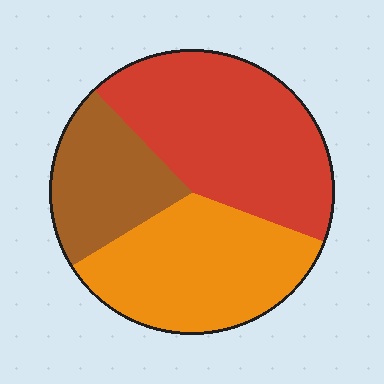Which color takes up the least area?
Brown, at roughly 20%.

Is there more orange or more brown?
Orange.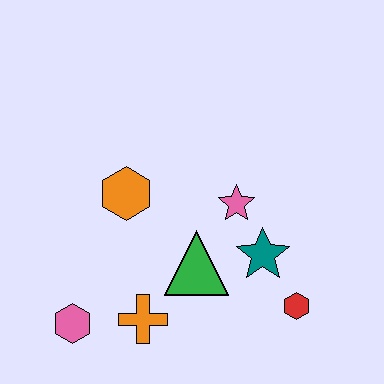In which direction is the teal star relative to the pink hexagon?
The teal star is to the right of the pink hexagon.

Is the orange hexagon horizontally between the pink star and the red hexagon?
No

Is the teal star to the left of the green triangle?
No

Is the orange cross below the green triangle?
Yes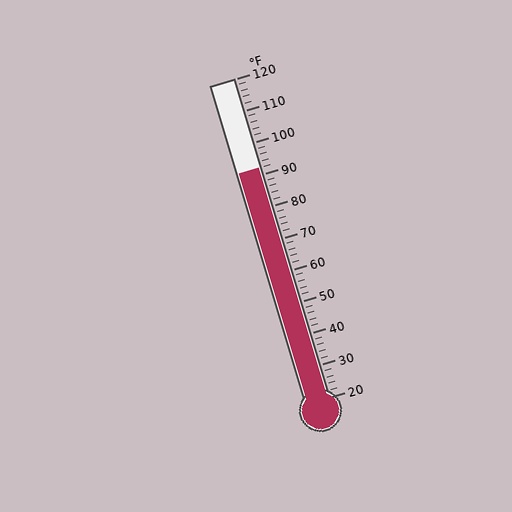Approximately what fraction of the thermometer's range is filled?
The thermometer is filled to approximately 70% of its range.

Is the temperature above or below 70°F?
The temperature is above 70°F.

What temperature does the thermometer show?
The thermometer shows approximately 92°F.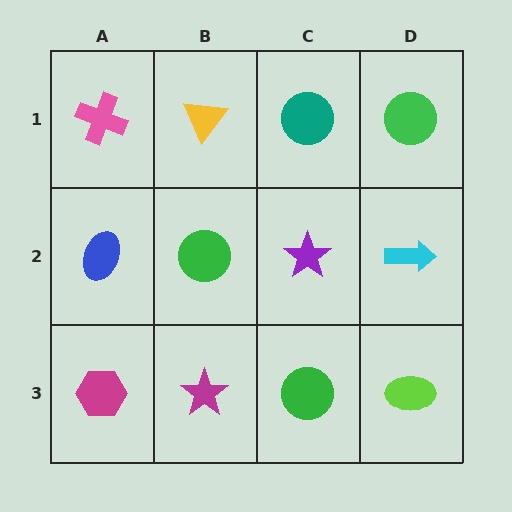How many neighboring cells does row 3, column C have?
3.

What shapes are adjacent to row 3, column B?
A green circle (row 2, column B), a magenta hexagon (row 3, column A), a green circle (row 3, column C).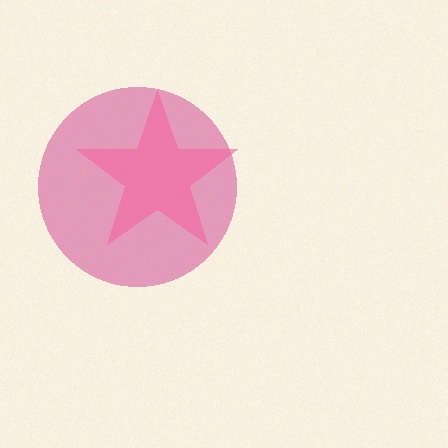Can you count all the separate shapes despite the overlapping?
Yes, there are 2 separate shapes.